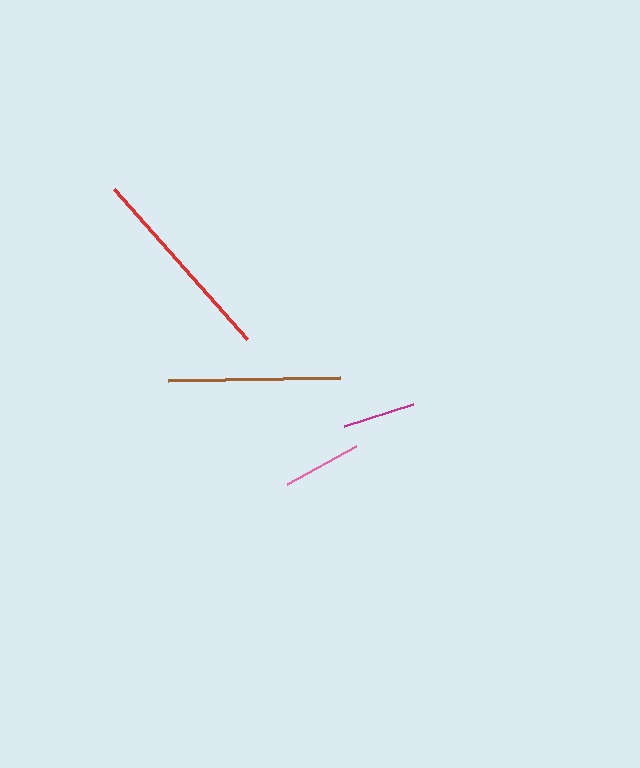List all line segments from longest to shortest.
From longest to shortest: red, brown, pink, magenta.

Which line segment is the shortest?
The magenta line is the shortest at approximately 73 pixels.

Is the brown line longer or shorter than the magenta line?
The brown line is longer than the magenta line.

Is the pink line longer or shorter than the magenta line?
The pink line is longer than the magenta line.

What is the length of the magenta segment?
The magenta segment is approximately 73 pixels long.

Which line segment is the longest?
The red line is the longest at approximately 200 pixels.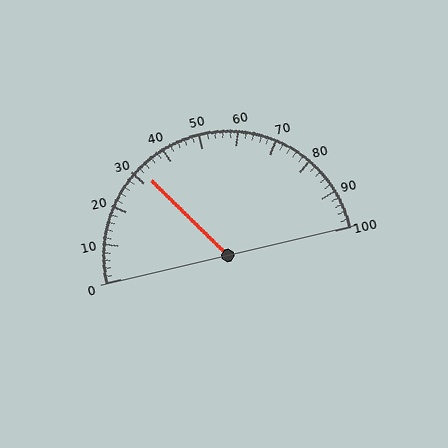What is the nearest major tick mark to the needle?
The nearest major tick mark is 30.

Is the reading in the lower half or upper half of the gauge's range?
The reading is in the lower half of the range (0 to 100).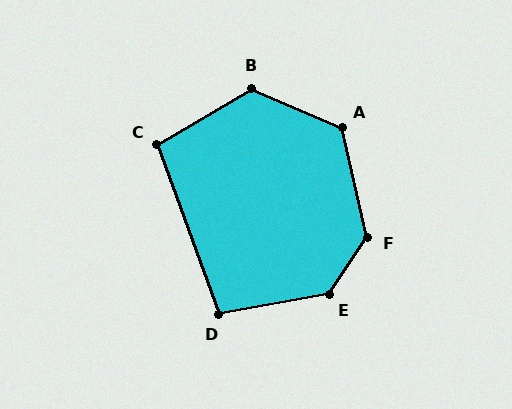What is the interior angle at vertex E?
Approximately 134 degrees (obtuse).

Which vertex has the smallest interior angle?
D, at approximately 100 degrees.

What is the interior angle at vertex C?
Approximately 101 degrees (obtuse).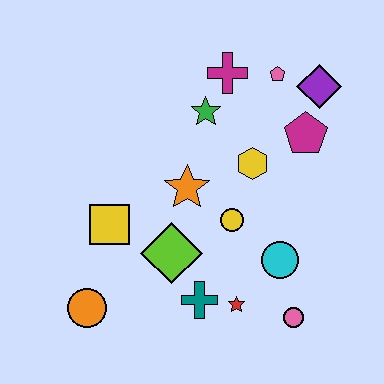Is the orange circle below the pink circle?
No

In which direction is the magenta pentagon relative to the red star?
The magenta pentagon is above the red star.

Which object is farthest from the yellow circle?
The orange circle is farthest from the yellow circle.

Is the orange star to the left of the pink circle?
Yes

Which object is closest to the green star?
The magenta cross is closest to the green star.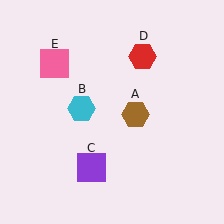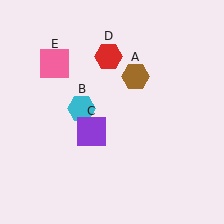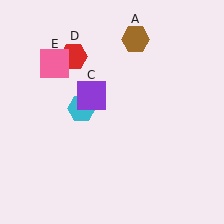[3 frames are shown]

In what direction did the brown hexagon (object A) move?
The brown hexagon (object A) moved up.